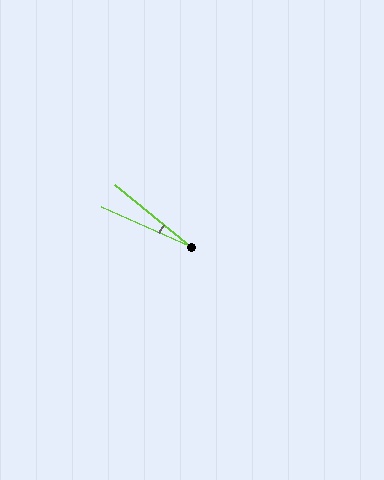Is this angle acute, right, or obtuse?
It is acute.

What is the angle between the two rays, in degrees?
Approximately 15 degrees.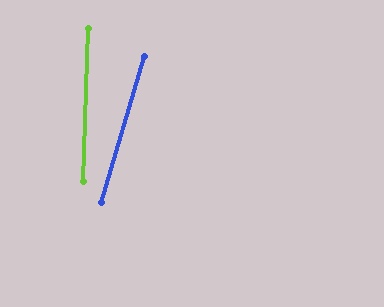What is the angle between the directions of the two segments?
Approximately 15 degrees.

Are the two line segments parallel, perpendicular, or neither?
Neither parallel nor perpendicular — they differ by about 15°.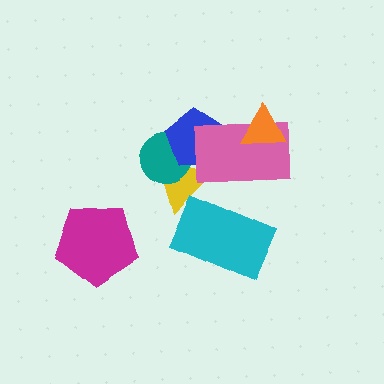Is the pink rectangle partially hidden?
Yes, it is partially covered by another shape.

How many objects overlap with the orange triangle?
1 object overlaps with the orange triangle.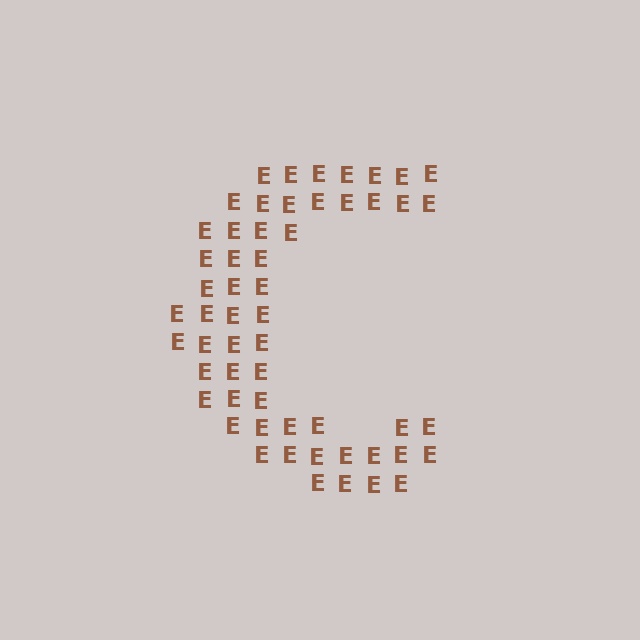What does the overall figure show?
The overall figure shows the letter C.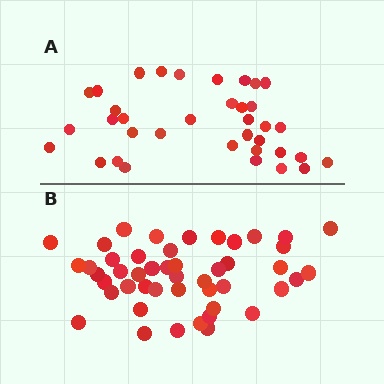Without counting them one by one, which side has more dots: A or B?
Region B (the bottom region) has more dots.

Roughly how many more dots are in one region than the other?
Region B has roughly 12 or so more dots than region A.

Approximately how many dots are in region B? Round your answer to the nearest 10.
About 50 dots. (The exact count is 47, which rounds to 50.)